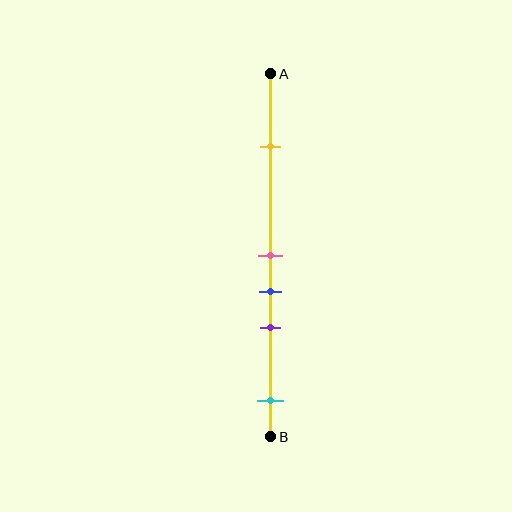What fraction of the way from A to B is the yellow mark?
The yellow mark is approximately 20% (0.2) of the way from A to B.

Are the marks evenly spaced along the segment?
No, the marks are not evenly spaced.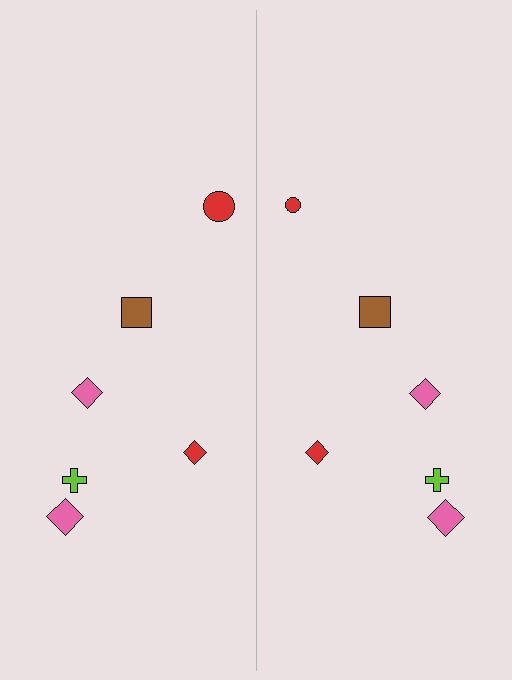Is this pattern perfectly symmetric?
No, the pattern is not perfectly symmetric. The red circle on the right side has a different size than its mirror counterpart.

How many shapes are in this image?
There are 12 shapes in this image.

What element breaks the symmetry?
The red circle on the right side has a different size than its mirror counterpart.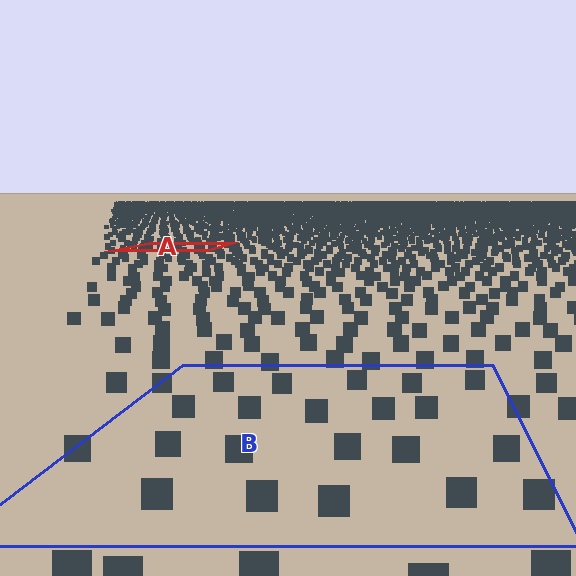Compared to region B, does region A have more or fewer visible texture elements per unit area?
Region A has more texture elements per unit area — they are packed more densely because it is farther away.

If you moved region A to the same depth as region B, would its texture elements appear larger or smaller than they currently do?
They would appear larger. At a closer depth, the same texture elements are projected at a bigger on-screen size.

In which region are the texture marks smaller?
The texture marks are smaller in region A, because it is farther away.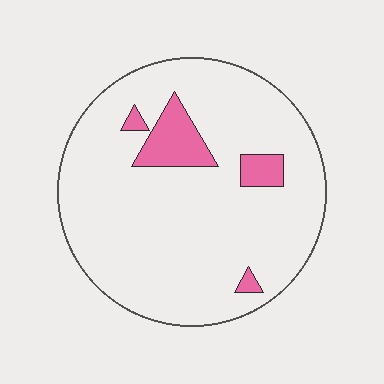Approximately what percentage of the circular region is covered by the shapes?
Approximately 10%.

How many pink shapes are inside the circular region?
4.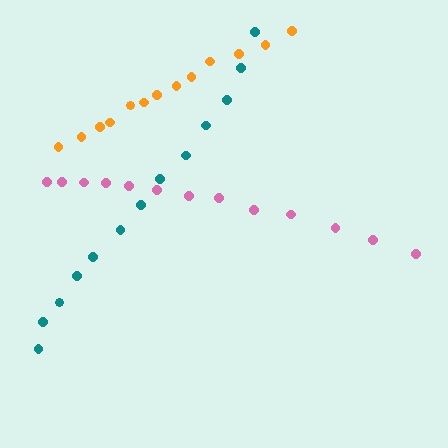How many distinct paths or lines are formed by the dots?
There are 3 distinct paths.